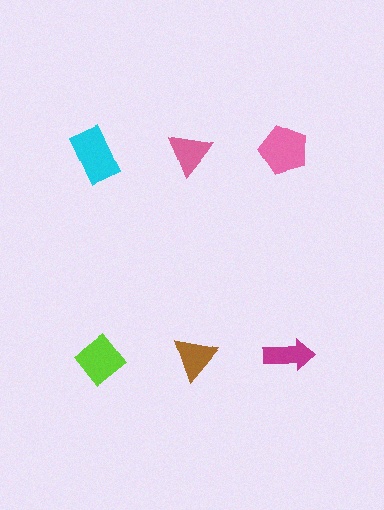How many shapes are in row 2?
3 shapes.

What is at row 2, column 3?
A magenta arrow.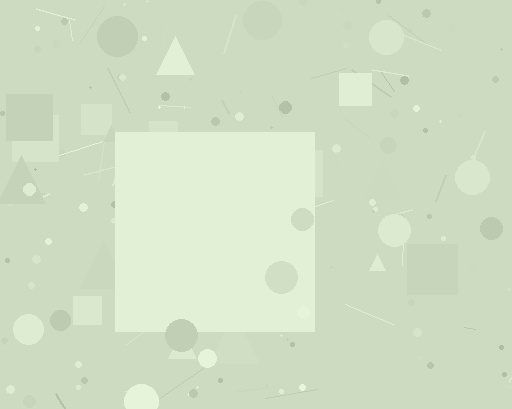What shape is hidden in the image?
A square is hidden in the image.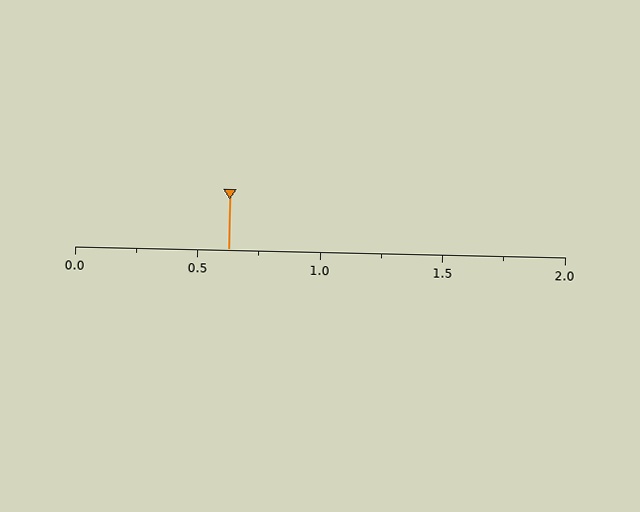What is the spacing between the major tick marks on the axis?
The major ticks are spaced 0.5 apart.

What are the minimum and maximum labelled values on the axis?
The axis runs from 0.0 to 2.0.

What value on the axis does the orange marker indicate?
The marker indicates approximately 0.62.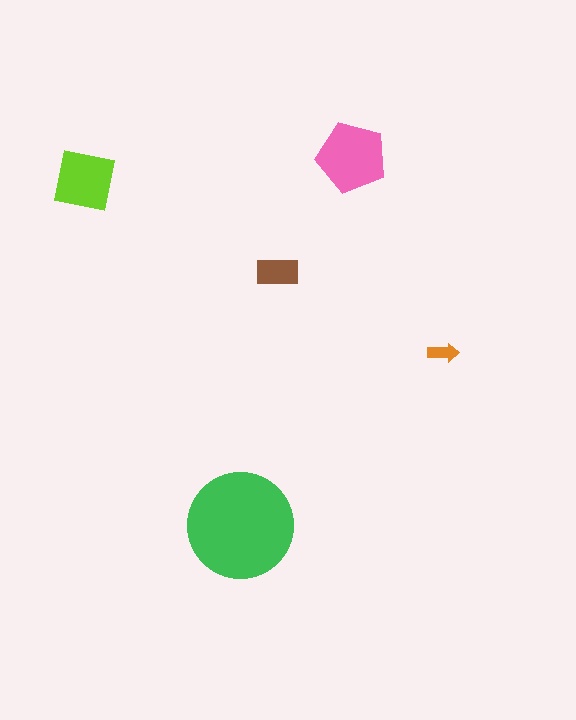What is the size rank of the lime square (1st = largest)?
3rd.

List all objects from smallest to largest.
The orange arrow, the brown rectangle, the lime square, the pink pentagon, the green circle.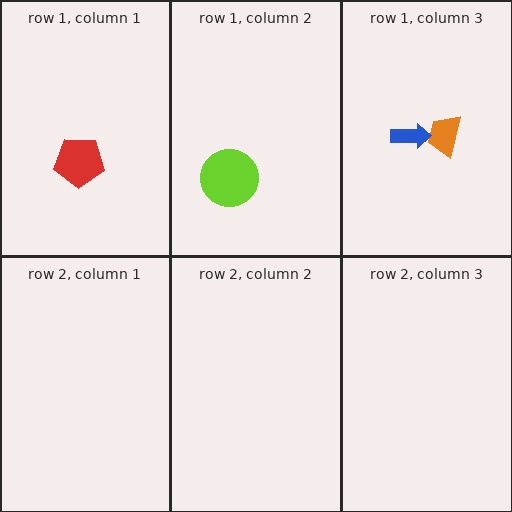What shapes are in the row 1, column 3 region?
The orange trapezoid, the blue arrow.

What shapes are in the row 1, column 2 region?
The lime circle.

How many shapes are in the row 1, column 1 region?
1.